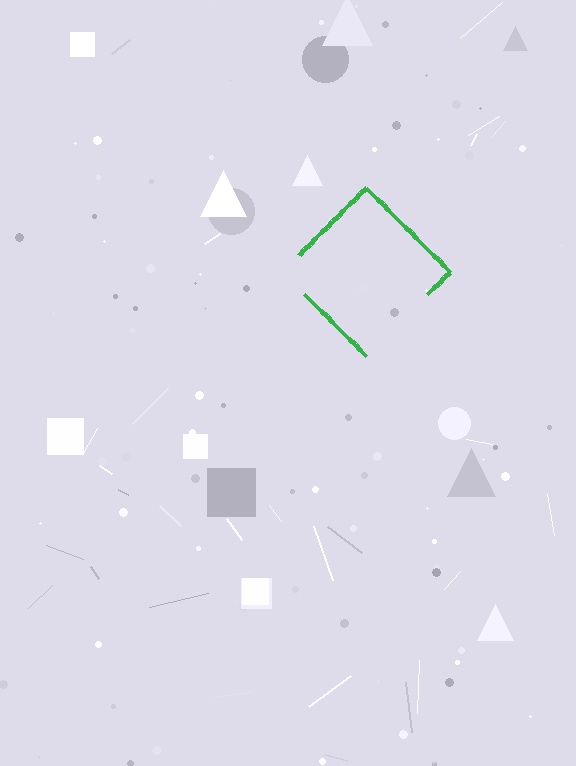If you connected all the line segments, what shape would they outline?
They would outline a diamond.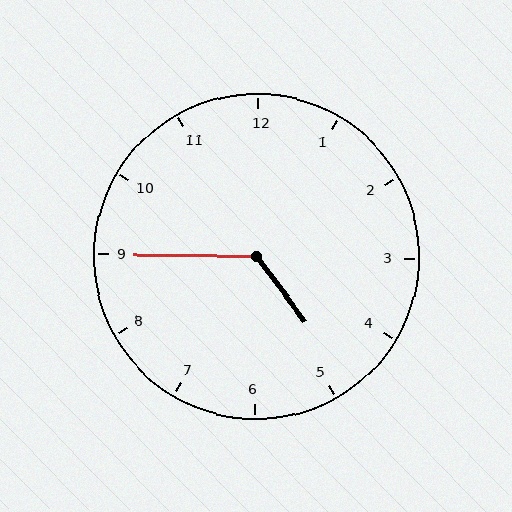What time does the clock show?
4:45.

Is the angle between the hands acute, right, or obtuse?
It is obtuse.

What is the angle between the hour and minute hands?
Approximately 128 degrees.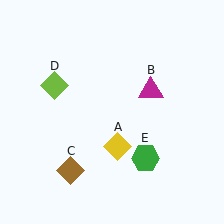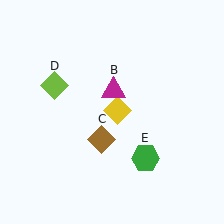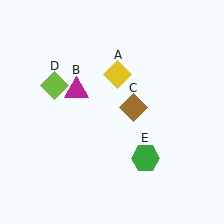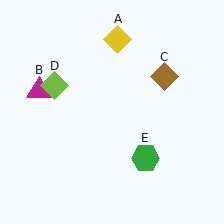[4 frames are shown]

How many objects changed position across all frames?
3 objects changed position: yellow diamond (object A), magenta triangle (object B), brown diamond (object C).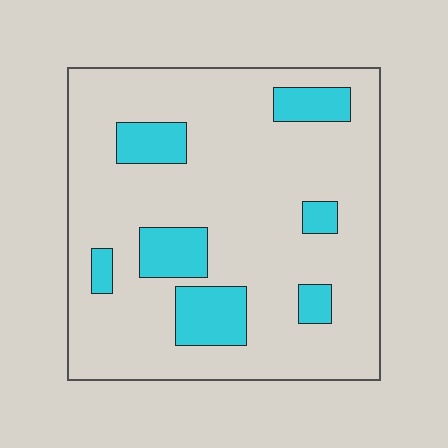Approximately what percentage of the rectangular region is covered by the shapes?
Approximately 15%.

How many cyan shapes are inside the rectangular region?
7.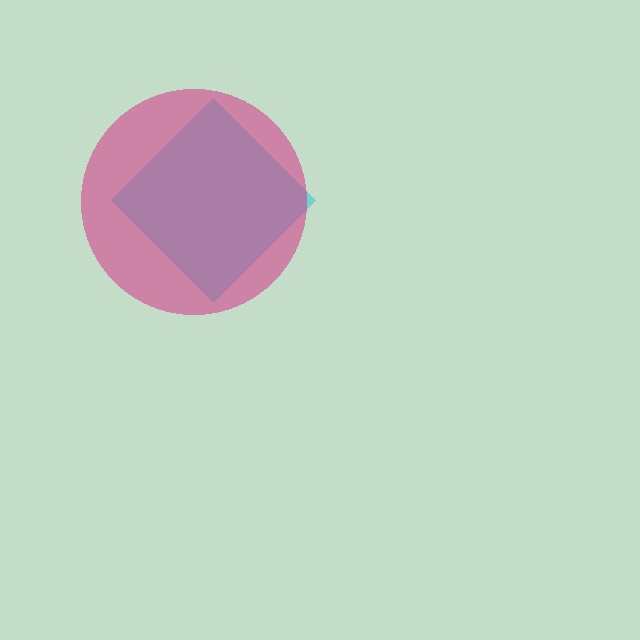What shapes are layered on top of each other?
The layered shapes are: a cyan diamond, a magenta circle.